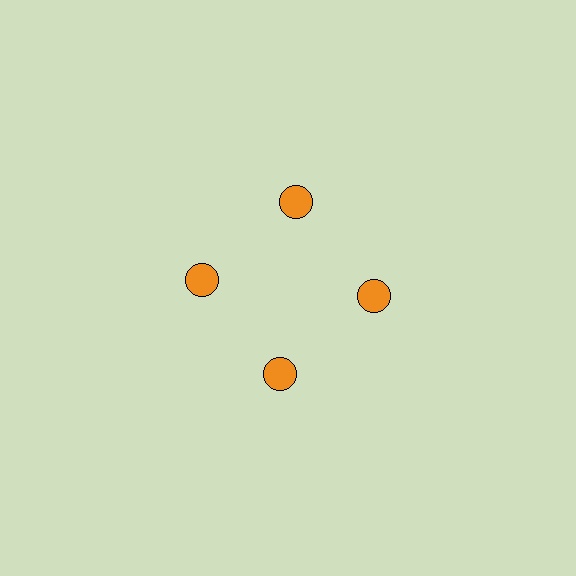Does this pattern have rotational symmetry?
Yes, this pattern has 4-fold rotational symmetry. It looks the same after rotating 90 degrees around the center.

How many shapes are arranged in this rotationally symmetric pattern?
There are 4 shapes, arranged in 4 groups of 1.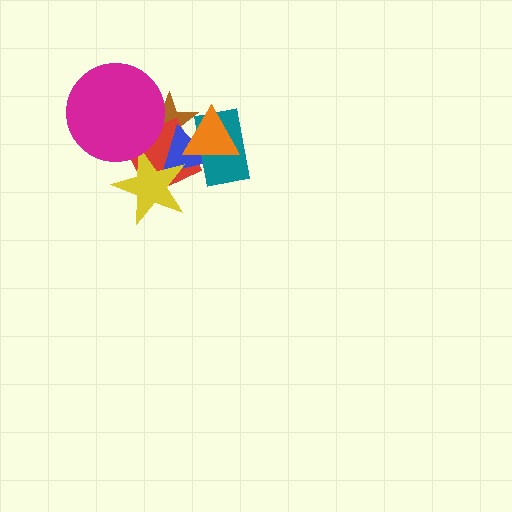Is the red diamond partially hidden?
Yes, it is partially covered by another shape.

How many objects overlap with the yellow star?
2 objects overlap with the yellow star.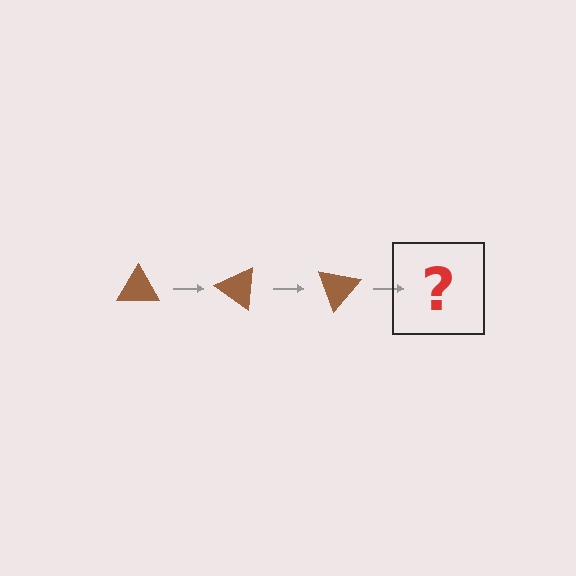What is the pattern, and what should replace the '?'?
The pattern is that the triangle rotates 35 degrees each step. The '?' should be a brown triangle rotated 105 degrees.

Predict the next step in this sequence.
The next step is a brown triangle rotated 105 degrees.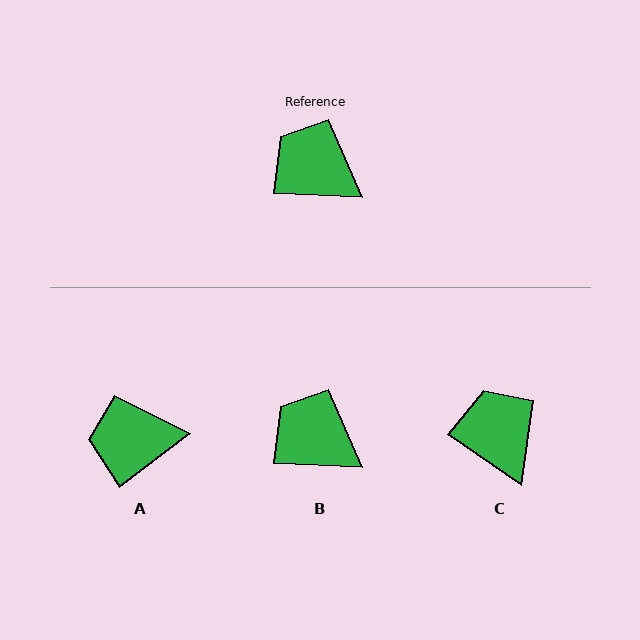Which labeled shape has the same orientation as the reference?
B.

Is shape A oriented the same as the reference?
No, it is off by about 40 degrees.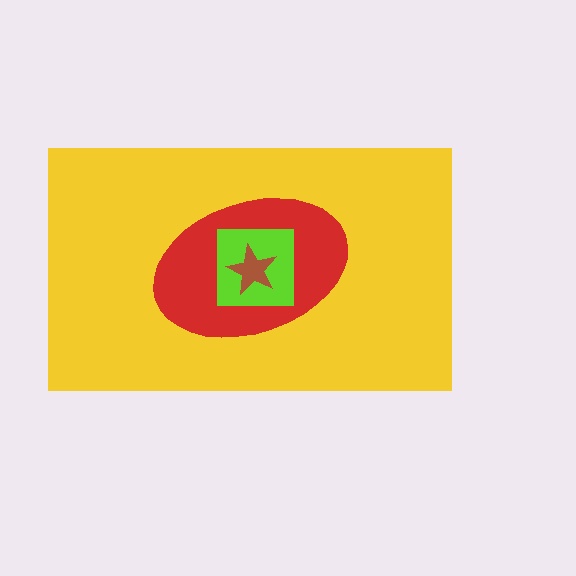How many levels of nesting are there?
4.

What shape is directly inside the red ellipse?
The lime square.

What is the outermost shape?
The yellow rectangle.